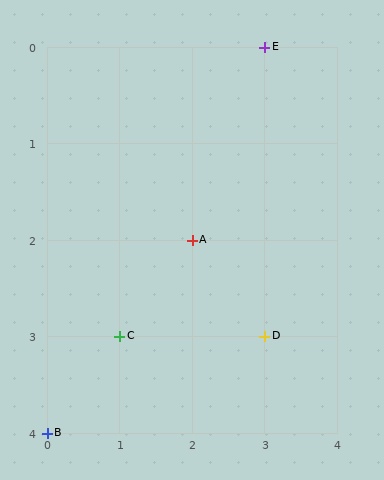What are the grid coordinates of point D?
Point D is at grid coordinates (3, 3).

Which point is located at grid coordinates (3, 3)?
Point D is at (3, 3).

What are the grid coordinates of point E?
Point E is at grid coordinates (3, 0).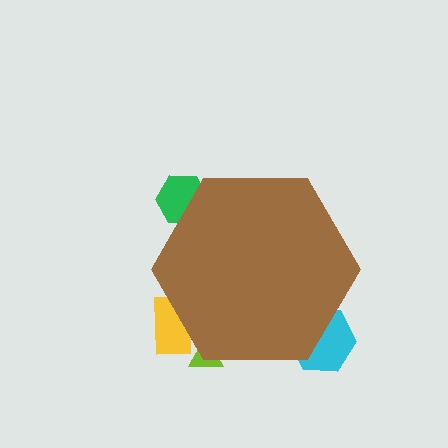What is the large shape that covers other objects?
A brown hexagon.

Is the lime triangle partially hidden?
Yes, the lime triangle is partially hidden behind the brown hexagon.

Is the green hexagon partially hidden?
Yes, the green hexagon is partially hidden behind the brown hexagon.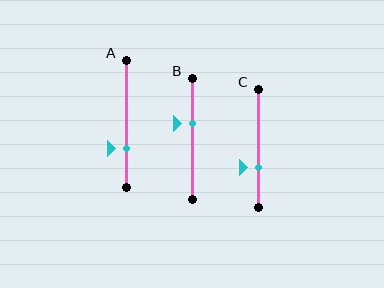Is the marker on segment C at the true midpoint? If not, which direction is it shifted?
No, the marker on segment C is shifted downward by about 16% of the segment length.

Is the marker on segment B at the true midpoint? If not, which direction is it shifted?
No, the marker on segment B is shifted upward by about 13% of the segment length.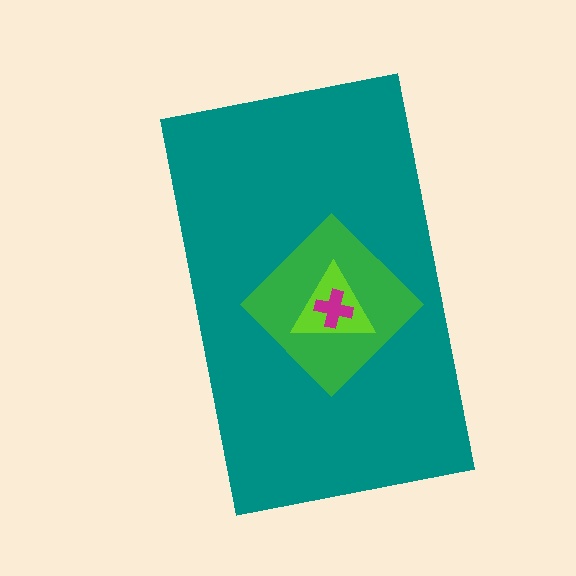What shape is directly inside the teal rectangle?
The green diamond.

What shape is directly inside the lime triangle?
The magenta cross.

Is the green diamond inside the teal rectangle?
Yes.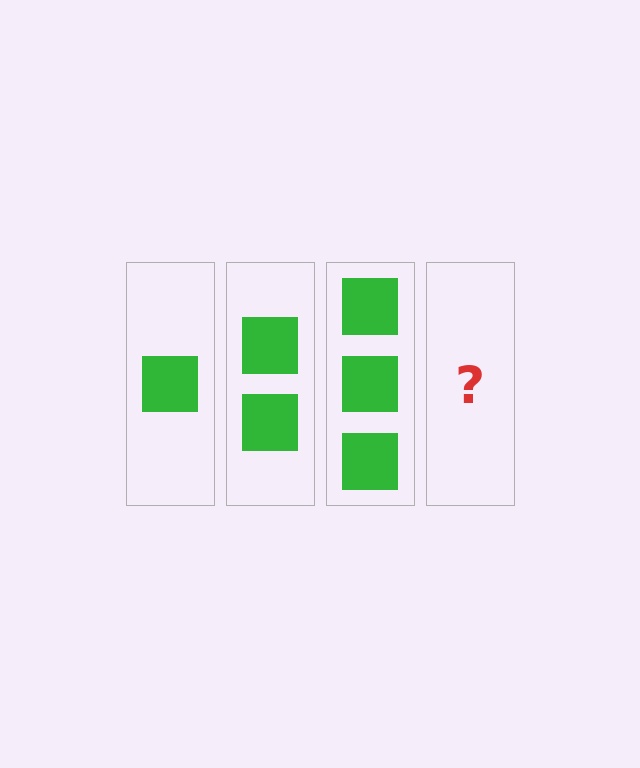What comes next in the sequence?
The next element should be 4 squares.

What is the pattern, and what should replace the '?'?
The pattern is that each step adds one more square. The '?' should be 4 squares.